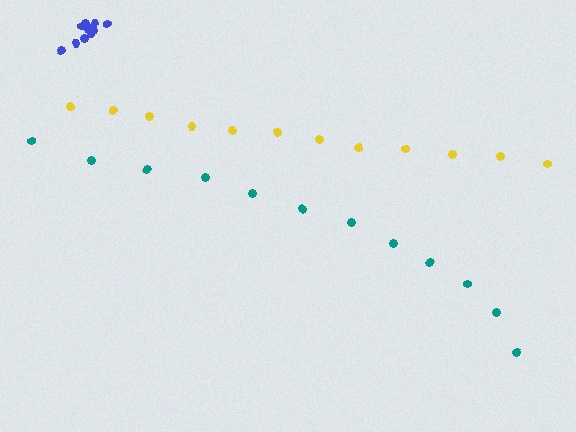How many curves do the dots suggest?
There are 3 distinct paths.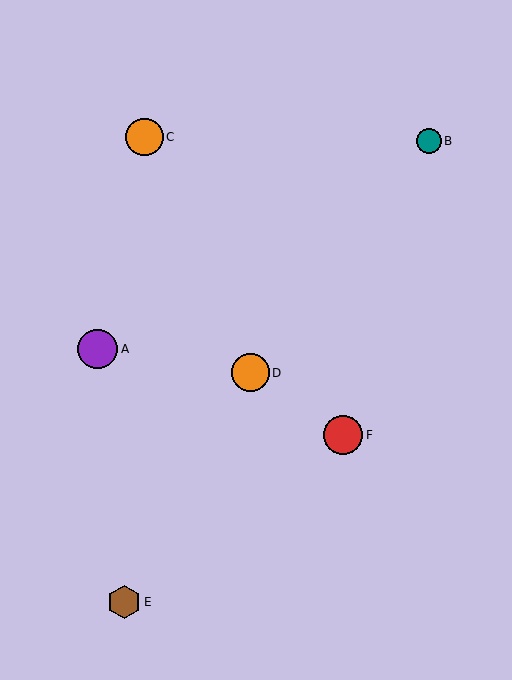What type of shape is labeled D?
Shape D is an orange circle.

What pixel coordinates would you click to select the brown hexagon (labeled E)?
Click at (124, 602) to select the brown hexagon E.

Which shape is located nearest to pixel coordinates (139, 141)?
The orange circle (labeled C) at (144, 137) is nearest to that location.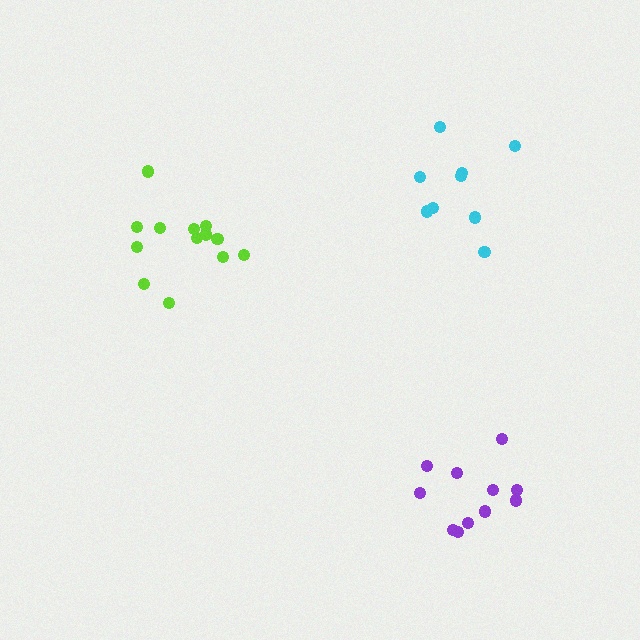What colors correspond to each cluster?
The clusters are colored: lime, purple, cyan.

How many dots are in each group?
Group 1: 13 dots, Group 2: 11 dots, Group 3: 9 dots (33 total).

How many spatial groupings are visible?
There are 3 spatial groupings.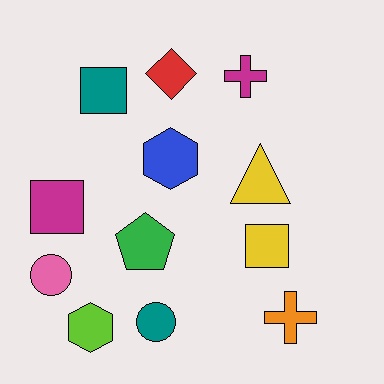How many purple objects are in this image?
There are no purple objects.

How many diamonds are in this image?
There is 1 diamond.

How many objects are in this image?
There are 12 objects.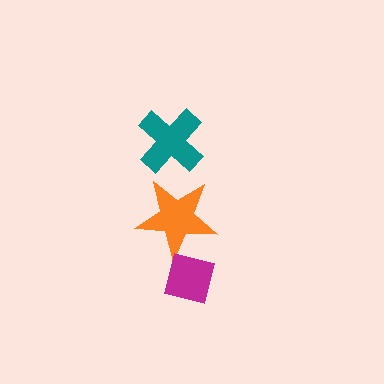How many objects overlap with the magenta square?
1 object overlaps with the magenta square.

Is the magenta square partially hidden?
No, no other shape covers it.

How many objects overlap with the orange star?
1 object overlaps with the orange star.